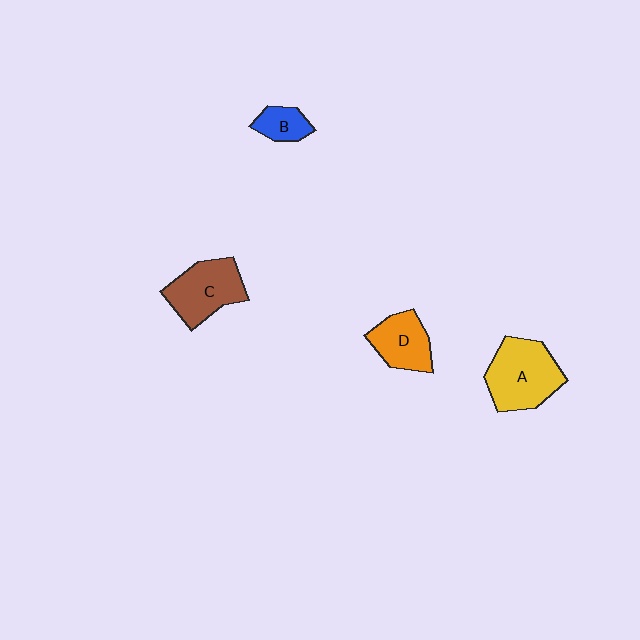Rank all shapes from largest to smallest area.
From largest to smallest: A (yellow), C (brown), D (orange), B (blue).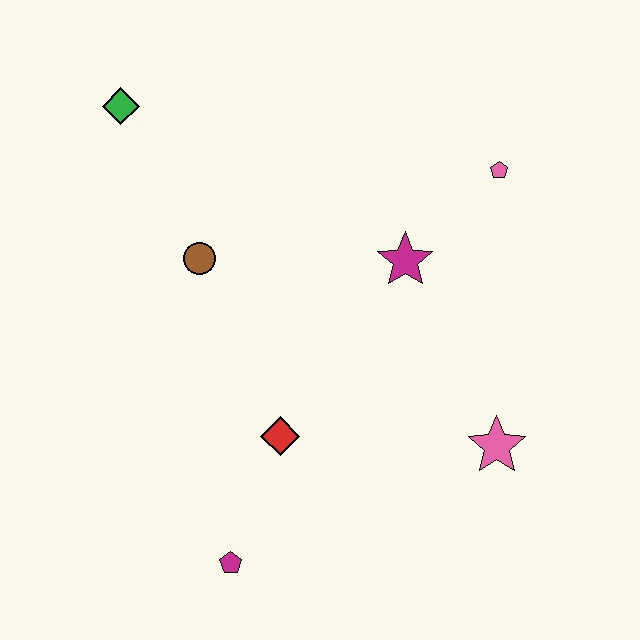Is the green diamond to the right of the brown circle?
No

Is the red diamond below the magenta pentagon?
No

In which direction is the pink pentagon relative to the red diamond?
The pink pentagon is above the red diamond.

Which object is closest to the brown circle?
The green diamond is closest to the brown circle.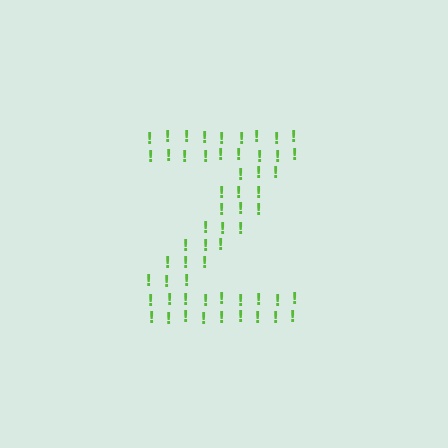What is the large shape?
The large shape is the letter Z.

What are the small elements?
The small elements are exclamation marks.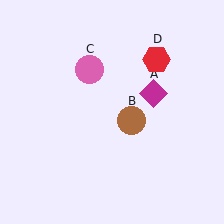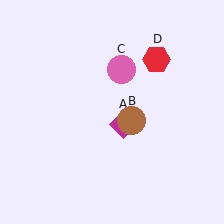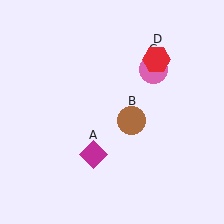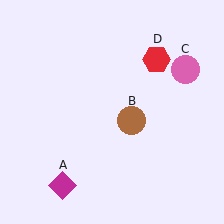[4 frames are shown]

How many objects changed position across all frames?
2 objects changed position: magenta diamond (object A), pink circle (object C).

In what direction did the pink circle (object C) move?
The pink circle (object C) moved right.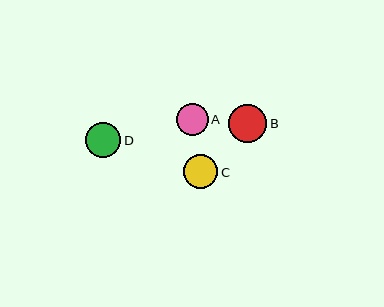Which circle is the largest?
Circle B is the largest with a size of approximately 38 pixels.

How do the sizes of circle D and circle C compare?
Circle D and circle C are approximately the same size.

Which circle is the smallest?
Circle A is the smallest with a size of approximately 32 pixels.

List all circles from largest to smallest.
From largest to smallest: B, D, C, A.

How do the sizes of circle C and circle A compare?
Circle C and circle A are approximately the same size.